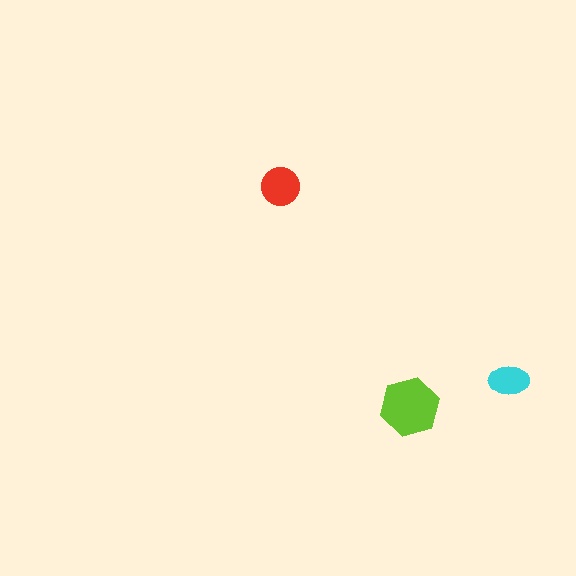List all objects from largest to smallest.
The lime hexagon, the red circle, the cyan ellipse.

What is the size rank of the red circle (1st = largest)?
2nd.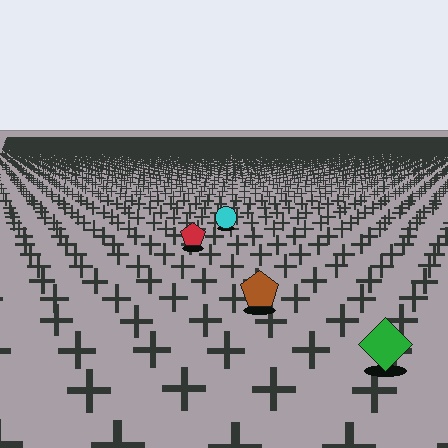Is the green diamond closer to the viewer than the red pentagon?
Yes. The green diamond is closer — you can tell from the texture gradient: the ground texture is coarser near it.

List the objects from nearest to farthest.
From nearest to farthest: the green diamond, the brown pentagon, the red pentagon, the cyan circle.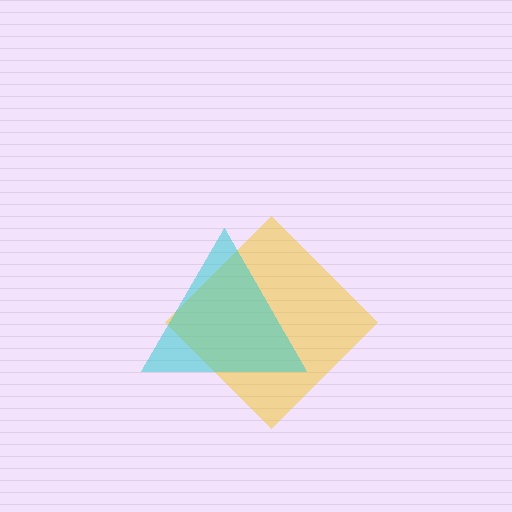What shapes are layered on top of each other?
The layered shapes are: a yellow diamond, a cyan triangle.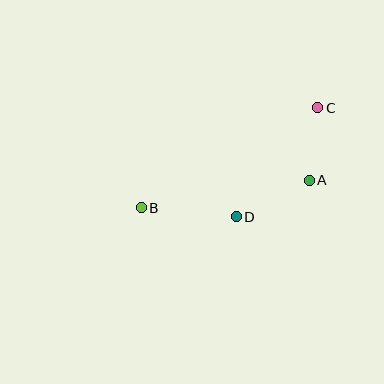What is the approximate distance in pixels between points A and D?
The distance between A and D is approximately 82 pixels.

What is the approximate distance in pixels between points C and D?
The distance between C and D is approximately 137 pixels.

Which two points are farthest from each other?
Points B and C are farthest from each other.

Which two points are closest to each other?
Points A and C are closest to each other.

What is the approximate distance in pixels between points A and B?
The distance between A and B is approximately 170 pixels.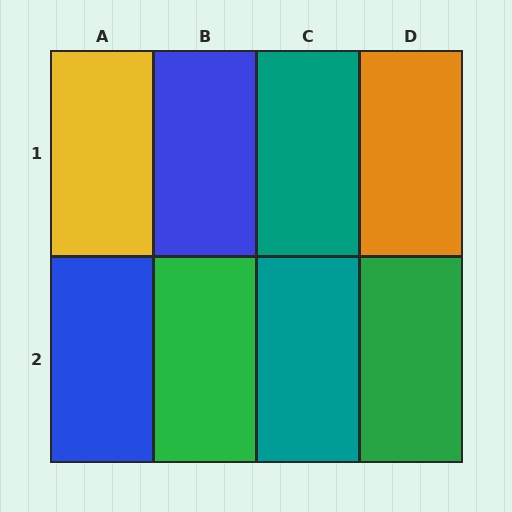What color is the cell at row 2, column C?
Teal.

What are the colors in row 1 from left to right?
Yellow, blue, teal, orange.